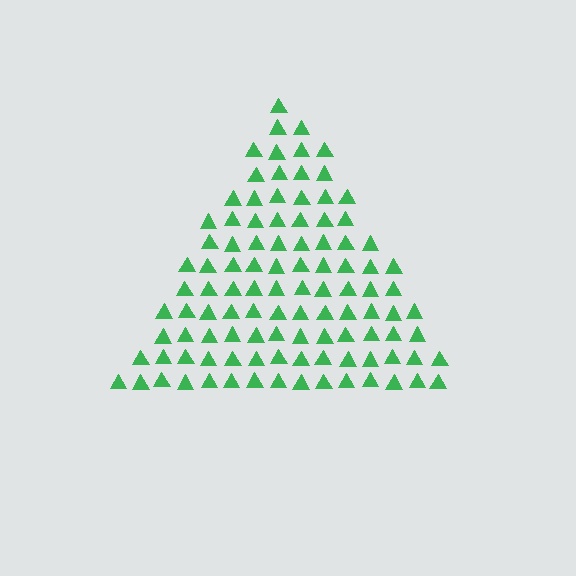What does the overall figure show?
The overall figure shows a triangle.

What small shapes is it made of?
It is made of small triangles.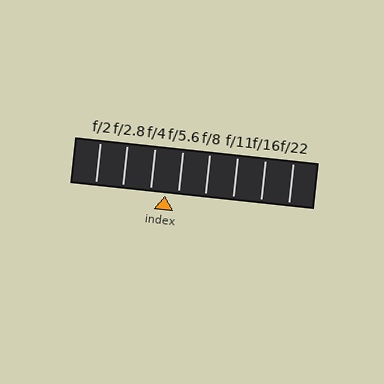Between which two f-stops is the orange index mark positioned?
The index mark is between f/4 and f/5.6.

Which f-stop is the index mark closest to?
The index mark is closest to f/5.6.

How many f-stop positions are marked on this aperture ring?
There are 8 f-stop positions marked.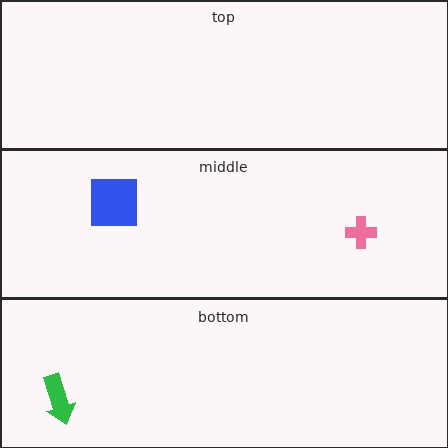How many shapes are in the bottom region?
1.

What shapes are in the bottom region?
The green arrow.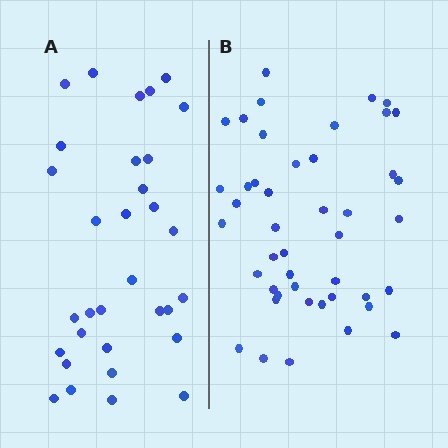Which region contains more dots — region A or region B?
Region B (the right region) has more dots.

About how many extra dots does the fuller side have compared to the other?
Region B has approximately 15 more dots than region A.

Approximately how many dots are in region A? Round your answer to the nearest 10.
About 30 dots. (The exact count is 32, which rounds to 30.)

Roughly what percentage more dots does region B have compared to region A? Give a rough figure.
About 40% more.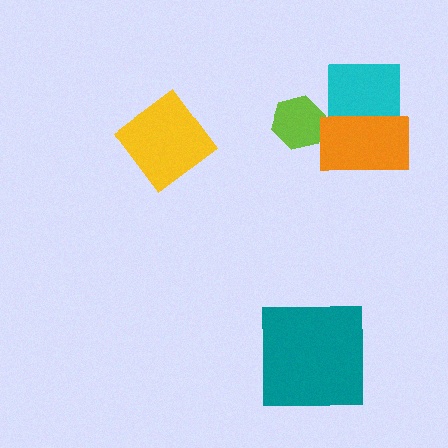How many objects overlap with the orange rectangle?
1 object overlaps with the orange rectangle.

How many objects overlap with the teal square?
0 objects overlap with the teal square.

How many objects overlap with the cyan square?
1 object overlaps with the cyan square.